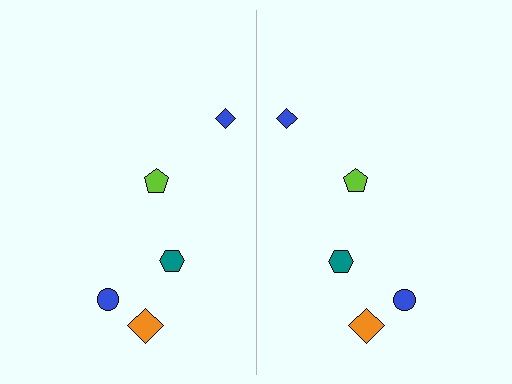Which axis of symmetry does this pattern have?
The pattern has a vertical axis of symmetry running through the center of the image.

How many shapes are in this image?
There are 10 shapes in this image.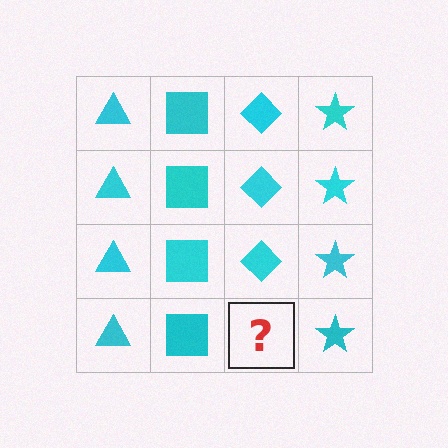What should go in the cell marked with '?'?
The missing cell should contain a cyan diamond.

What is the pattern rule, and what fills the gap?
The rule is that each column has a consistent shape. The gap should be filled with a cyan diamond.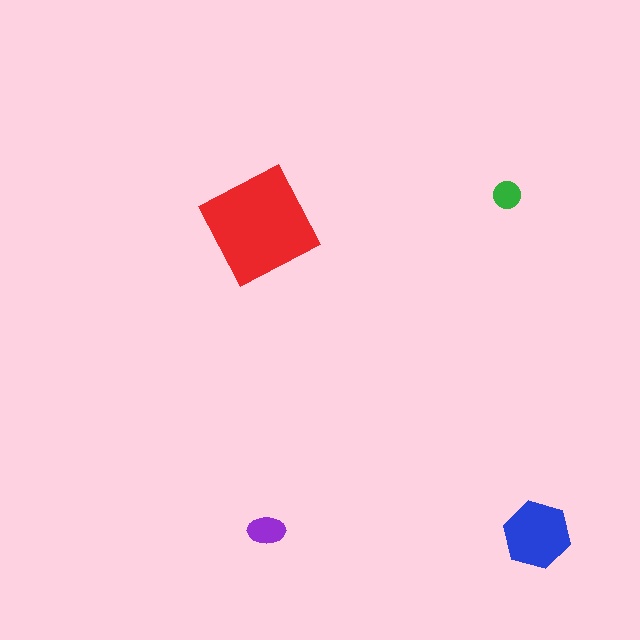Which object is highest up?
The green circle is topmost.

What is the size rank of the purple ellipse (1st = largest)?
3rd.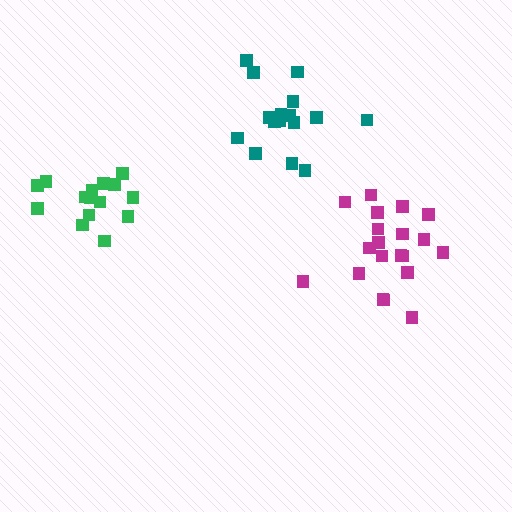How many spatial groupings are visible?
There are 3 spatial groupings.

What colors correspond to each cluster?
The clusters are colored: green, magenta, teal.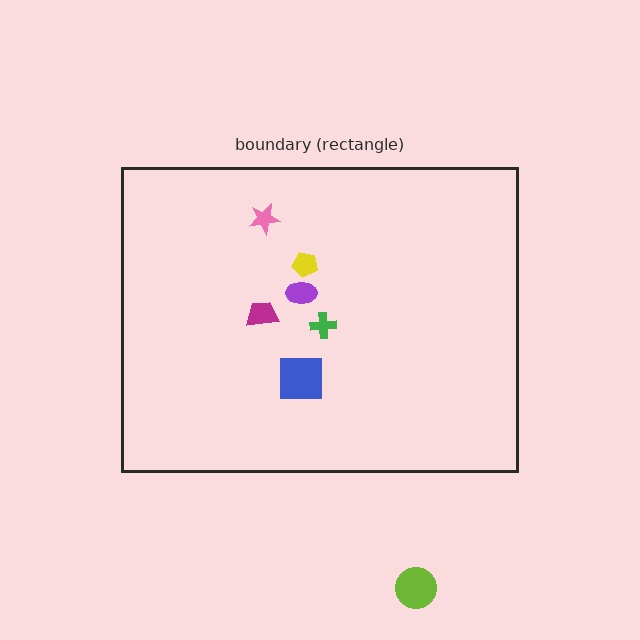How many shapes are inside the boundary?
6 inside, 1 outside.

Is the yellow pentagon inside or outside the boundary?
Inside.